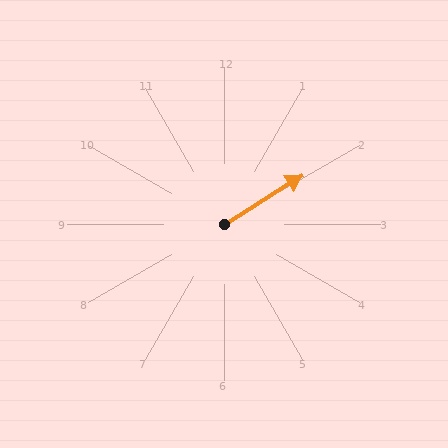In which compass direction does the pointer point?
Northeast.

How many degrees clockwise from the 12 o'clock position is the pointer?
Approximately 58 degrees.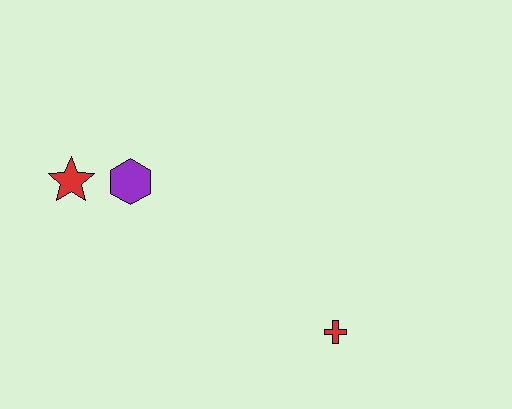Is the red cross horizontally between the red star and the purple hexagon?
No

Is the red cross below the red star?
Yes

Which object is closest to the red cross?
The purple hexagon is closest to the red cross.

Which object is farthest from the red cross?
The red star is farthest from the red cross.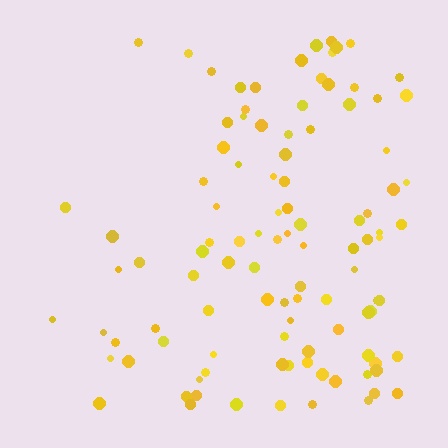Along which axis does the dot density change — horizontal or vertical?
Horizontal.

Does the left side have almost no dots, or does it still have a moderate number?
Still a moderate number, just noticeably fewer than the right.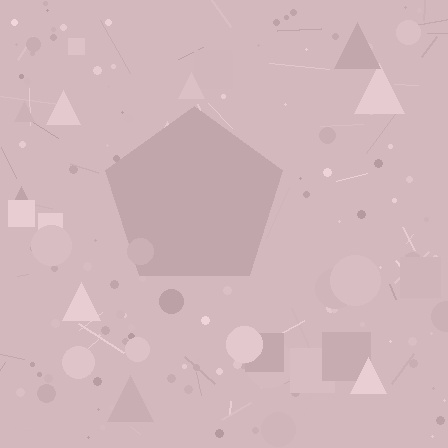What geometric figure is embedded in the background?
A pentagon is embedded in the background.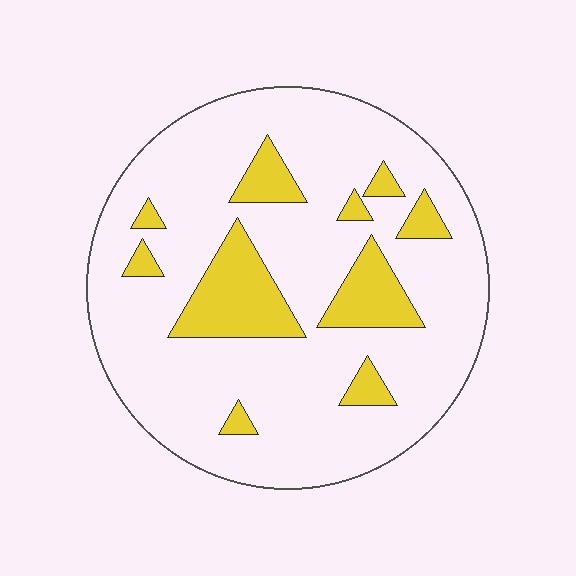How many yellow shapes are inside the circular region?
10.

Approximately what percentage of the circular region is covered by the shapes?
Approximately 20%.